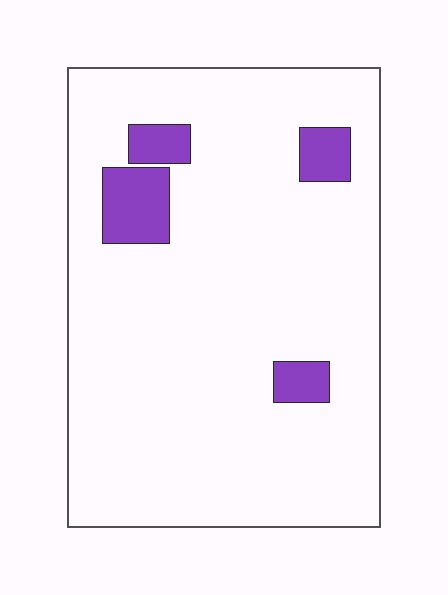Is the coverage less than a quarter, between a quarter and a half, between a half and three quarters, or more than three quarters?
Less than a quarter.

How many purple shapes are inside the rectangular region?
4.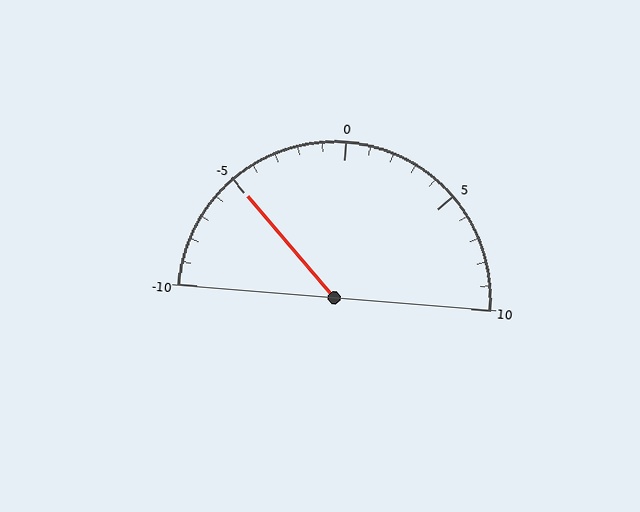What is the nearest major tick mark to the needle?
The nearest major tick mark is -5.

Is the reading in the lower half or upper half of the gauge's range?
The reading is in the lower half of the range (-10 to 10).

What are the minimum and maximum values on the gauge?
The gauge ranges from -10 to 10.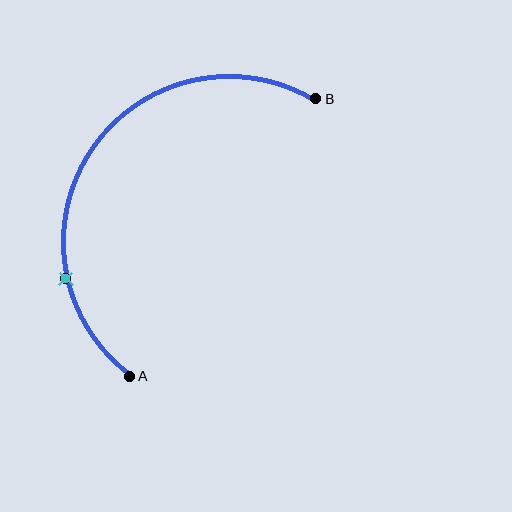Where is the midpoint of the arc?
The arc midpoint is the point on the curve farthest from the straight line joining A and B. It sits above and to the left of that line.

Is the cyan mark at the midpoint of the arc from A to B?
No. The cyan mark lies on the arc but is closer to endpoint A. The arc midpoint would be at the point on the curve equidistant along the arc from both A and B.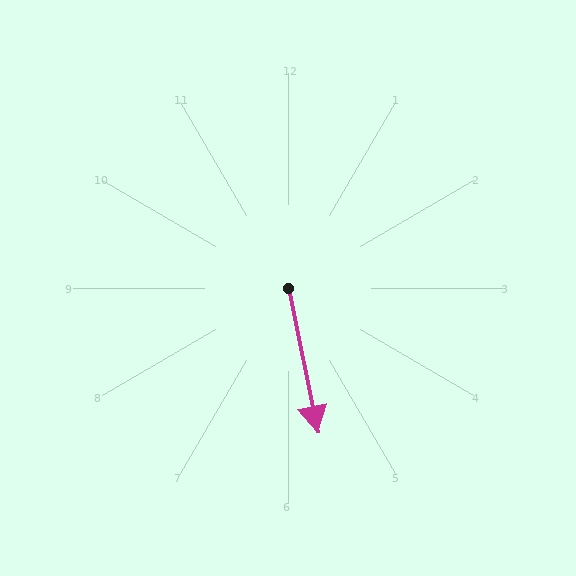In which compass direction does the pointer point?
South.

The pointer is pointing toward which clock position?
Roughly 6 o'clock.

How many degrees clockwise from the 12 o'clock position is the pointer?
Approximately 169 degrees.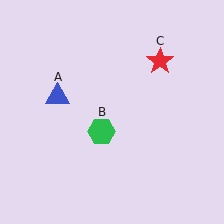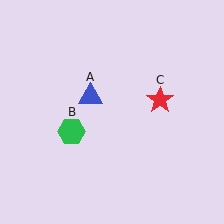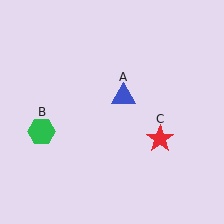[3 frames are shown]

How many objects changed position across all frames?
3 objects changed position: blue triangle (object A), green hexagon (object B), red star (object C).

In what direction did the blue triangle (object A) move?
The blue triangle (object A) moved right.